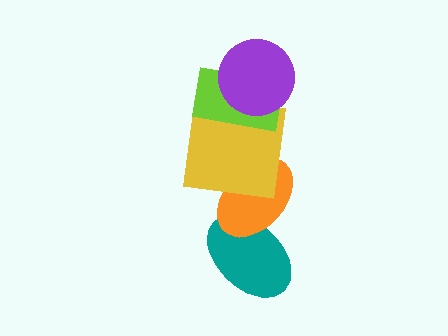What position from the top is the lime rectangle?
The lime rectangle is 2nd from the top.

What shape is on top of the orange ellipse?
The yellow square is on top of the orange ellipse.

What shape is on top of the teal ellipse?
The orange ellipse is on top of the teal ellipse.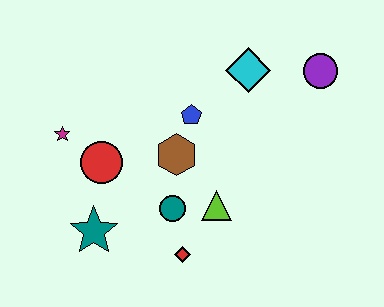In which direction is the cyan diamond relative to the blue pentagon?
The cyan diamond is to the right of the blue pentagon.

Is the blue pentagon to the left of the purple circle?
Yes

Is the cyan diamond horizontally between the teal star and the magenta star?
No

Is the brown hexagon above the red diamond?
Yes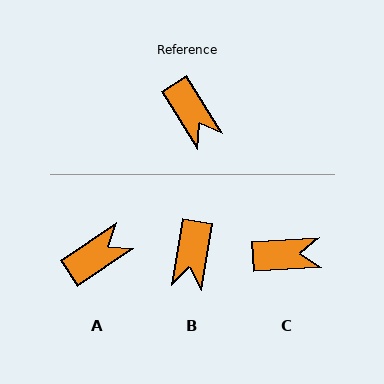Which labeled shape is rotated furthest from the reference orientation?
A, about 92 degrees away.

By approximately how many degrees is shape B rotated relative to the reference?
Approximately 42 degrees clockwise.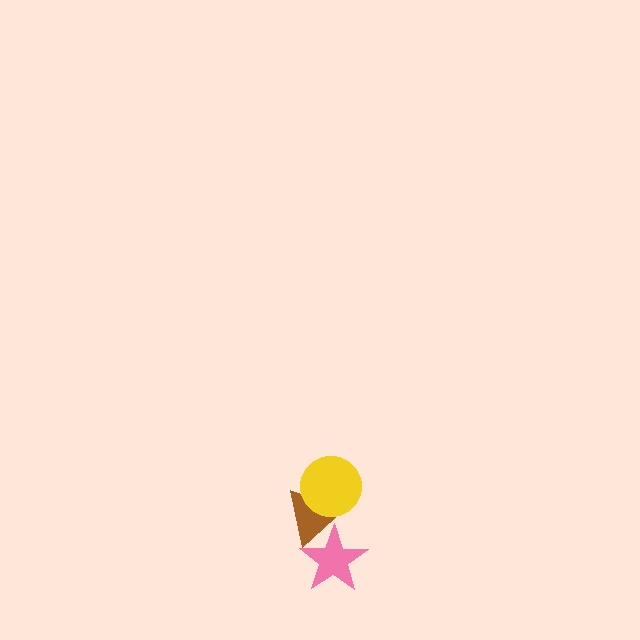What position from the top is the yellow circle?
The yellow circle is 1st from the top.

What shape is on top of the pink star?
The brown triangle is on top of the pink star.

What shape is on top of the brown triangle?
The yellow circle is on top of the brown triangle.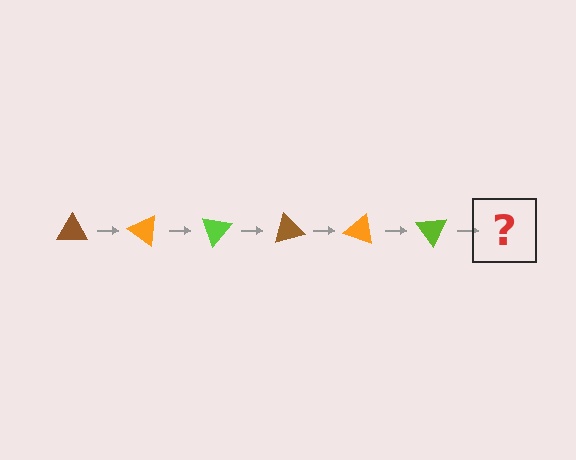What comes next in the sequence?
The next element should be a brown triangle, rotated 210 degrees from the start.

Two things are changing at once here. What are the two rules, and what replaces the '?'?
The two rules are that it rotates 35 degrees each step and the color cycles through brown, orange, and lime. The '?' should be a brown triangle, rotated 210 degrees from the start.